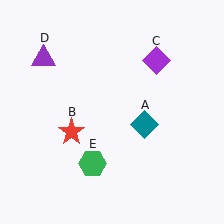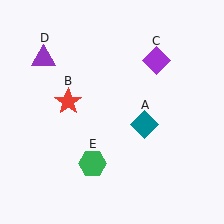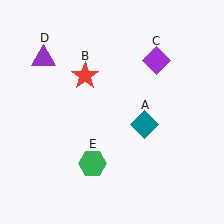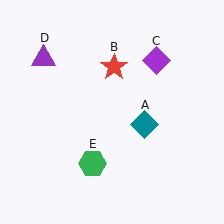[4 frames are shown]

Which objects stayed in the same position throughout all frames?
Teal diamond (object A) and purple diamond (object C) and purple triangle (object D) and green hexagon (object E) remained stationary.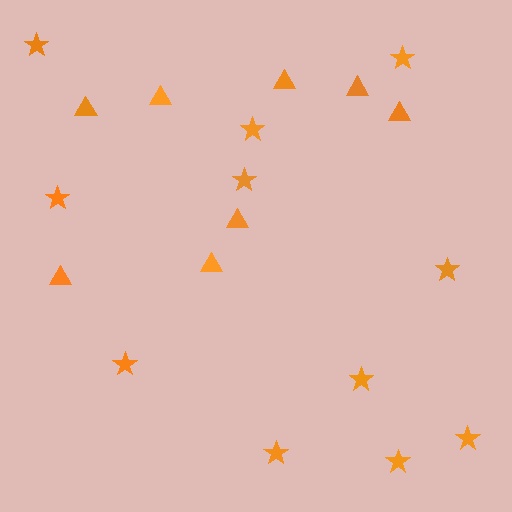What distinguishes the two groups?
There are 2 groups: one group of triangles (8) and one group of stars (11).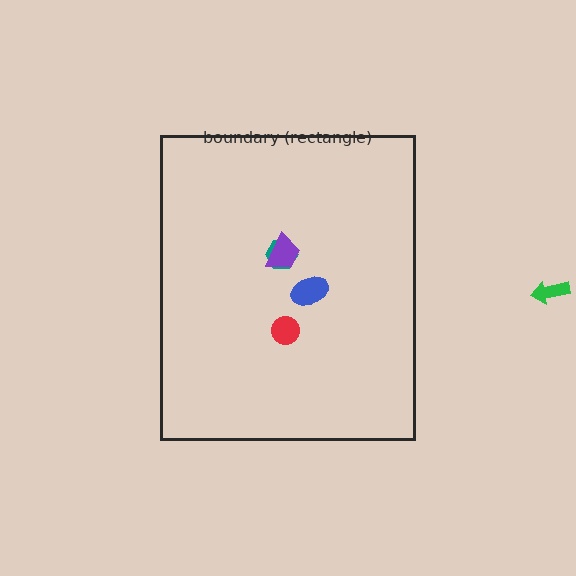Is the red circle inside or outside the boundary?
Inside.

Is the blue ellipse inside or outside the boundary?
Inside.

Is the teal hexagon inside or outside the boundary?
Inside.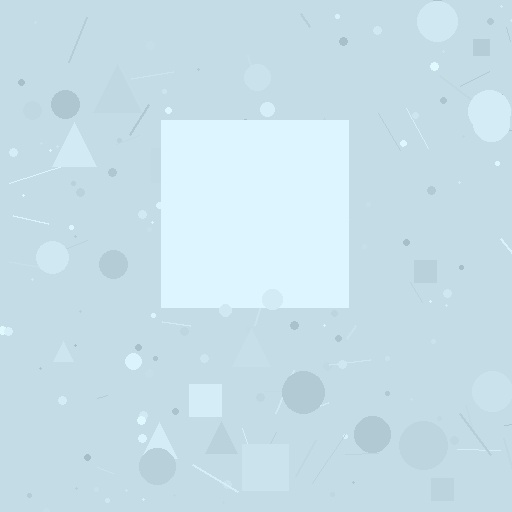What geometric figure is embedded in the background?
A square is embedded in the background.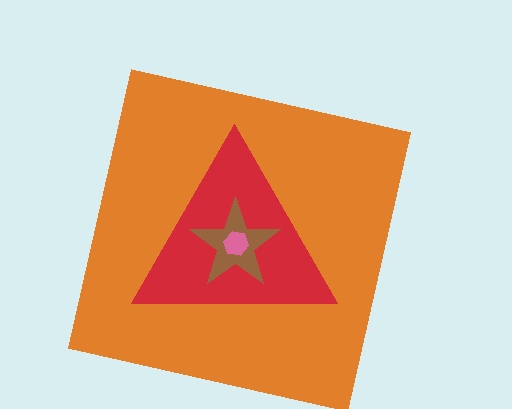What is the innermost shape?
The pink hexagon.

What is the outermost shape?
The orange square.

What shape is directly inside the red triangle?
The brown star.